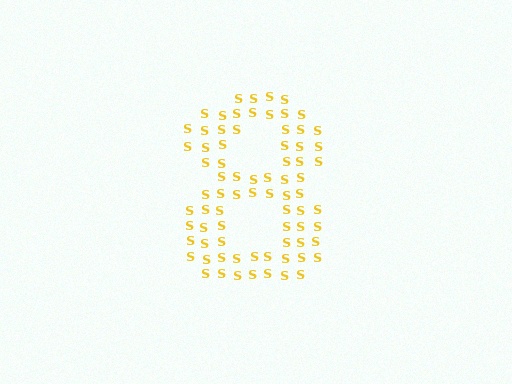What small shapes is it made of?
It is made of small letter S's.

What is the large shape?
The large shape is the digit 8.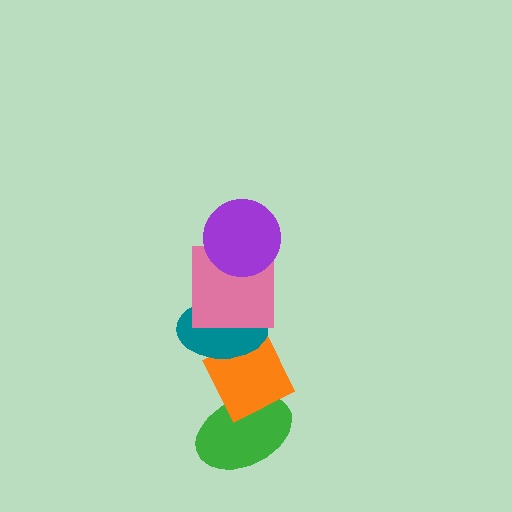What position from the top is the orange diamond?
The orange diamond is 4th from the top.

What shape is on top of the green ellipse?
The orange diamond is on top of the green ellipse.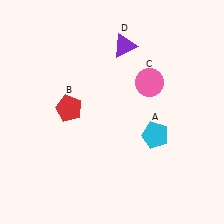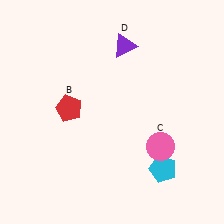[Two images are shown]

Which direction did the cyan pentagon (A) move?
The cyan pentagon (A) moved down.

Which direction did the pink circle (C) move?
The pink circle (C) moved down.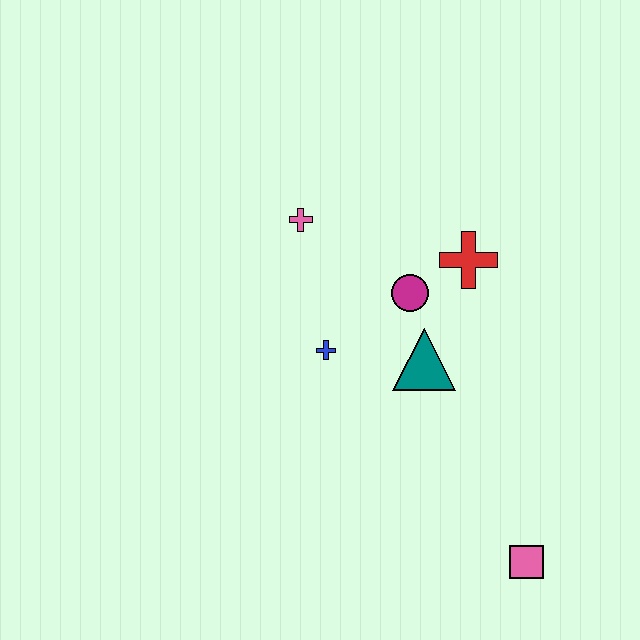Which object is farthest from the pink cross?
The pink square is farthest from the pink cross.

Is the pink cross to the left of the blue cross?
Yes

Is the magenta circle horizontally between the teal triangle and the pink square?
No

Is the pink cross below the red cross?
No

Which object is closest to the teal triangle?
The magenta circle is closest to the teal triangle.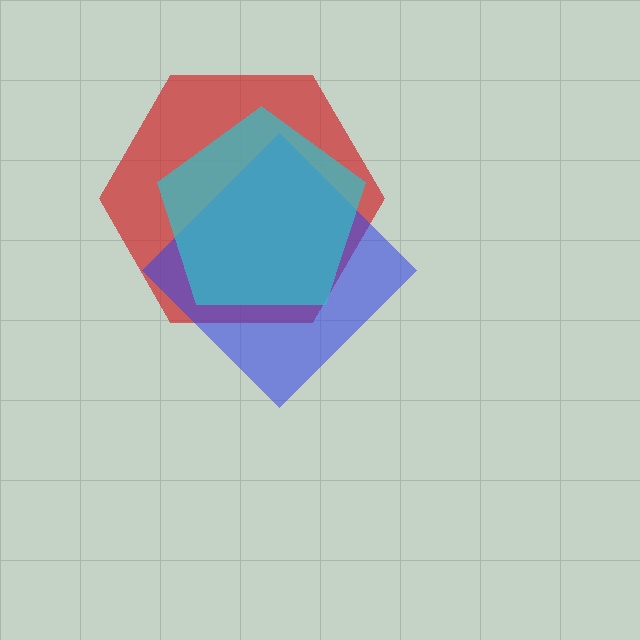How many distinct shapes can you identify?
There are 3 distinct shapes: a red hexagon, a blue diamond, a cyan pentagon.